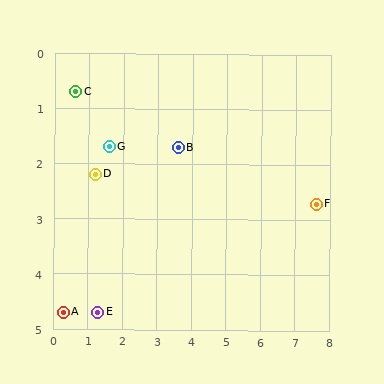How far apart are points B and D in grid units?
Points B and D are about 2.5 grid units apart.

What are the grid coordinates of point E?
Point E is at approximately (1.3, 4.7).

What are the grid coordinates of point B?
Point B is at approximately (3.6, 1.7).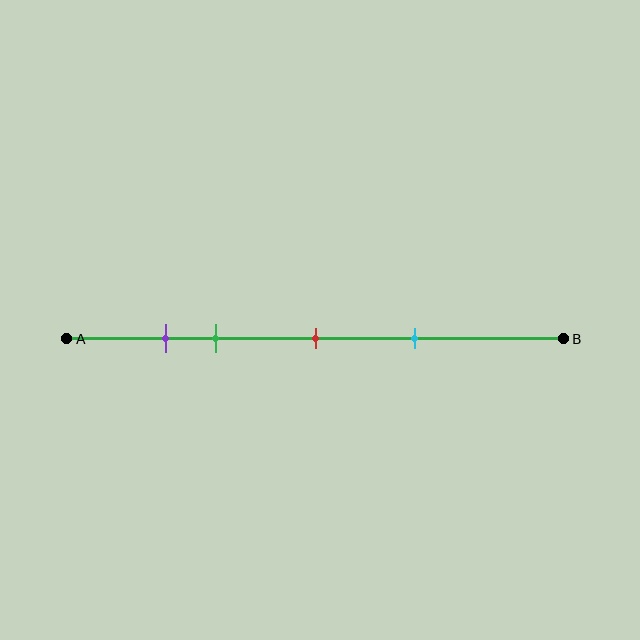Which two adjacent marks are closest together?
The purple and green marks are the closest adjacent pair.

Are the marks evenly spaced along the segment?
No, the marks are not evenly spaced.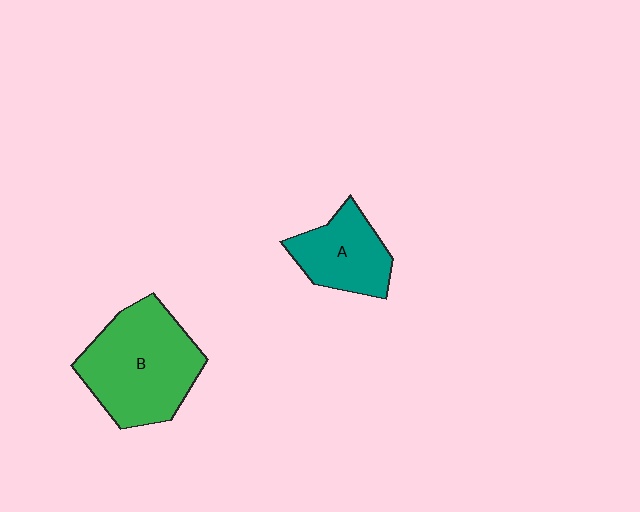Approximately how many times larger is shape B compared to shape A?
Approximately 1.7 times.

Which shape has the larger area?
Shape B (green).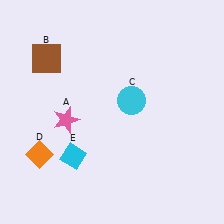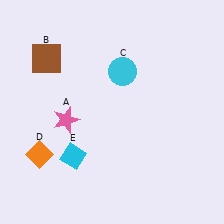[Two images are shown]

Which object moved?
The cyan circle (C) moved up.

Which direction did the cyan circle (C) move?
The cyan circle (C) moved up.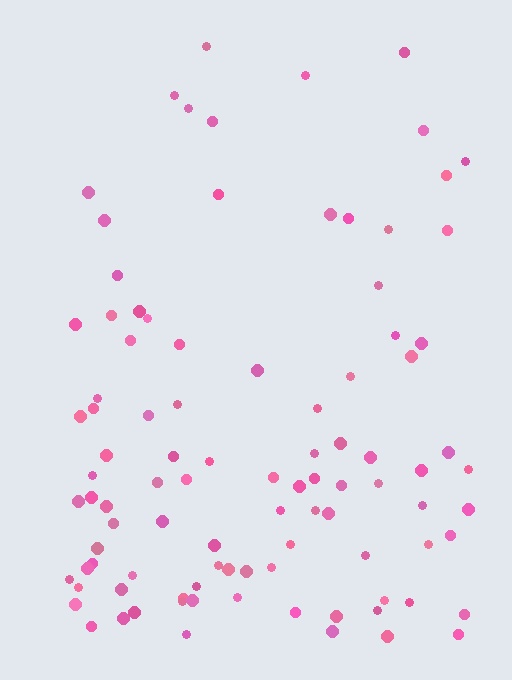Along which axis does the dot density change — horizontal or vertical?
Vertical.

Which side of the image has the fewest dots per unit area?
The top.